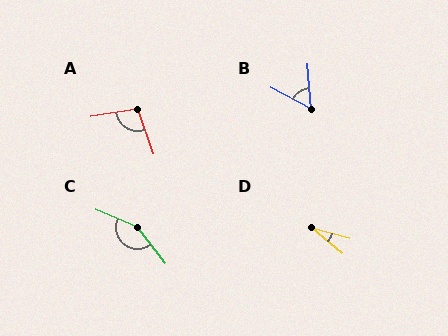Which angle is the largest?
C, at approximately 152 degrees.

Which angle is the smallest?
D, at approximately 25 degrees.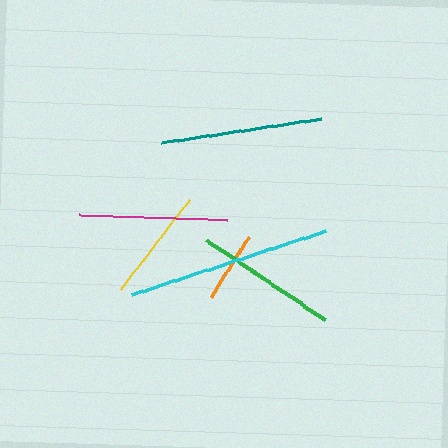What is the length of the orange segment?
The orange segment is approximately 71 pixels long.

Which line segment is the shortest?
The orange line is the shortest at approximately 71 pixels.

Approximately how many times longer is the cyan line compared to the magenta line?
The cyan line is approximately 1.4 times the length of the magenta line.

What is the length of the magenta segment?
The magenta segment is approximately 148 pixels long.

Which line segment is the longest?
The cyan line is the longest at approximately 205 pixels.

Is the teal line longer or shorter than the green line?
The teal line is longer than the green line.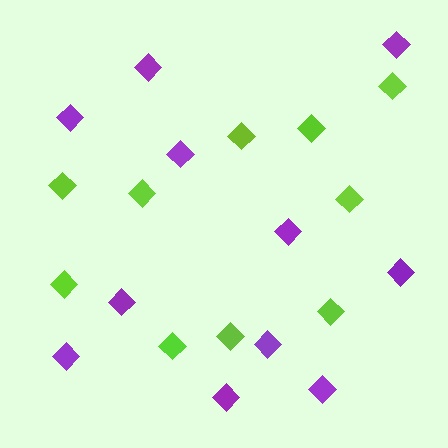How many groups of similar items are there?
There are 2 groups: one group of lime diamonds (10) and one group of purple diamonds (11).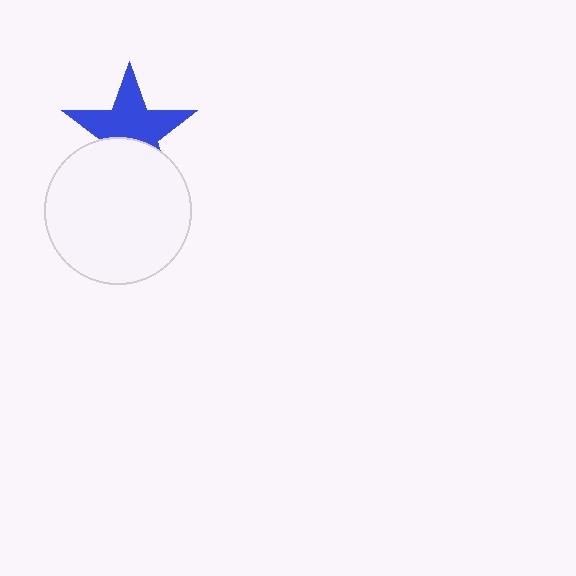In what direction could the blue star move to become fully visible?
The blue star could move up. That would shift it out from behind the white circle entirely.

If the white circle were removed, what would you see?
You would see the complete blue star.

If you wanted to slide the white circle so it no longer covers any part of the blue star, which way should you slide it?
Slide it down — that is the most direct way to separate the two shapes.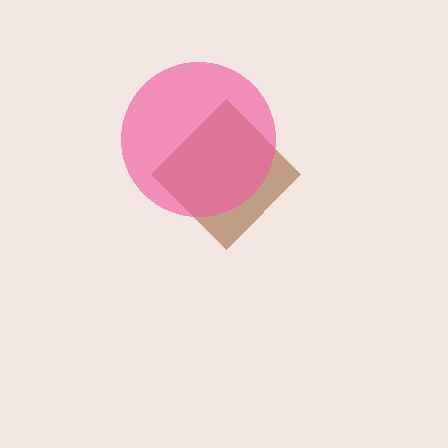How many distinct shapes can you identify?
There are 2 distinct shapes: a brown diamond, a pink circle.